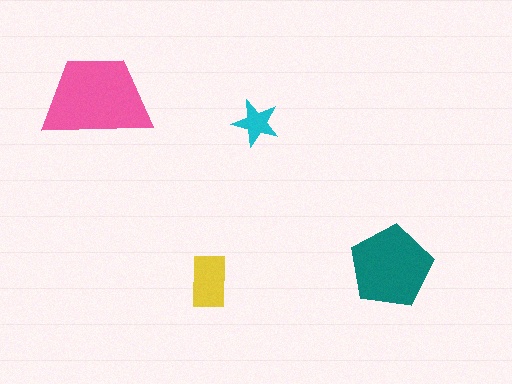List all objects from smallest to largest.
The cyan star, the yellow rectangle, the teal pentagon, the pink trapezoid.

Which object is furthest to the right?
The teal pentagon is rightmost.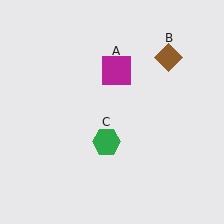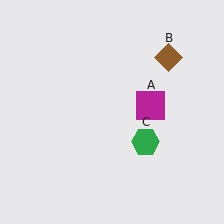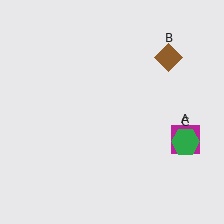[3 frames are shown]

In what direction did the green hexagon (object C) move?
The green hexagon (object C) moved right.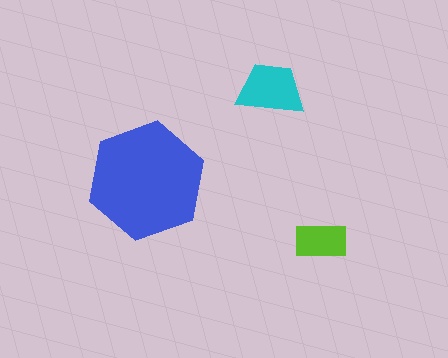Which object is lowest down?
The lime rectangle is bottommost.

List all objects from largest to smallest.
The blue hexagon, the cyan trapezoid, the lime rectangle.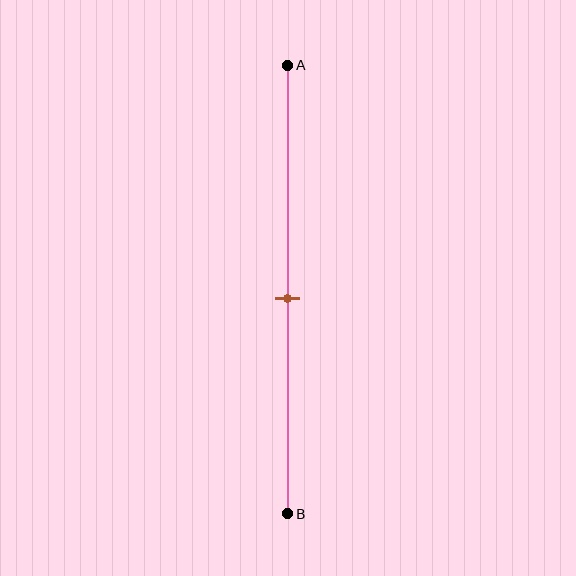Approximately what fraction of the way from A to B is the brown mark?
The brown mark is approximately 50% of the way from A to B.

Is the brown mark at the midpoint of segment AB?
Yes, the mark is approximately at the midpoint.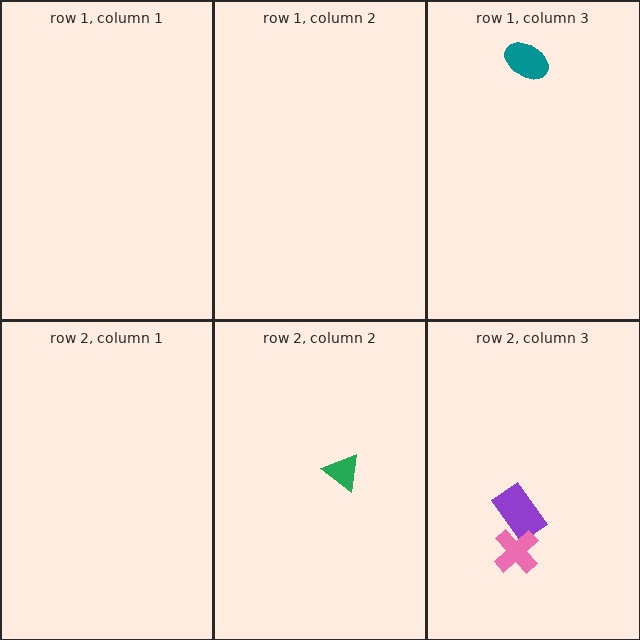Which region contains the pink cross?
The row 2, column 3 region.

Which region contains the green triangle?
The row 2, column 2 region.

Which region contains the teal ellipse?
The row 1, column 3 region.